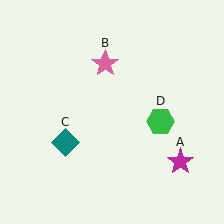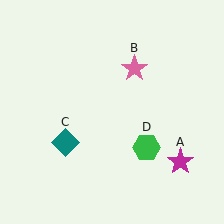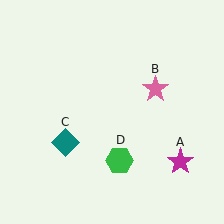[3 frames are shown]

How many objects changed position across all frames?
2 objects changed position: pink star (object B), green hexagon (object D).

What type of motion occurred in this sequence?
The pink star (object B), green hexagon (object D) rotated clockwise around the center of the scene.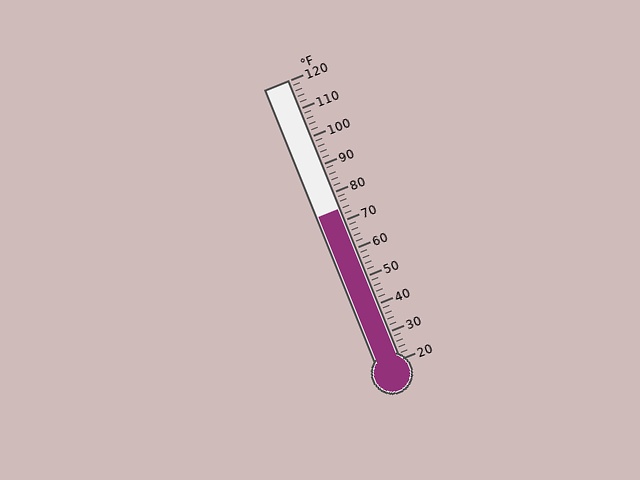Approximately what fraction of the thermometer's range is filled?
The thermometer is filled to approximately 55% of its range.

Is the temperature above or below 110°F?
The temperature is below 110°F.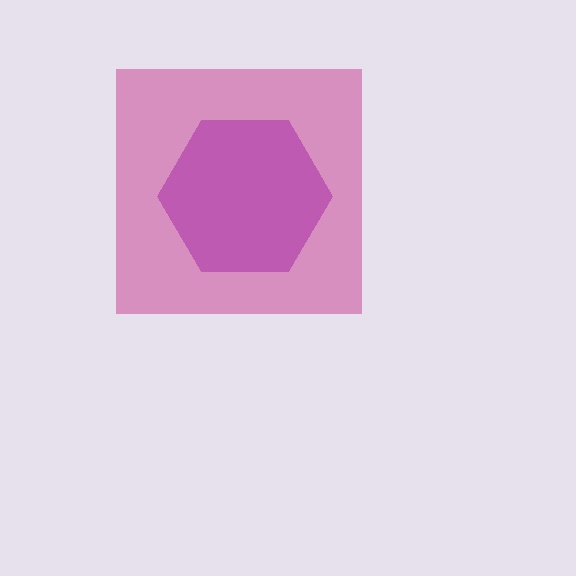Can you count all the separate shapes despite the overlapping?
Yes, there are 2 separate shapes.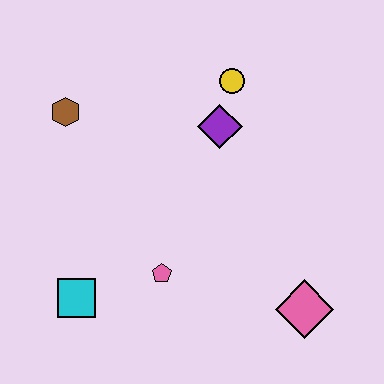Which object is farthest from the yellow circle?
The cyan square is farthest from the yellow circle.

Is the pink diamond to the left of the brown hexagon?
No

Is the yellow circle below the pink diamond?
No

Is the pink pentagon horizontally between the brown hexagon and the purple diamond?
Yes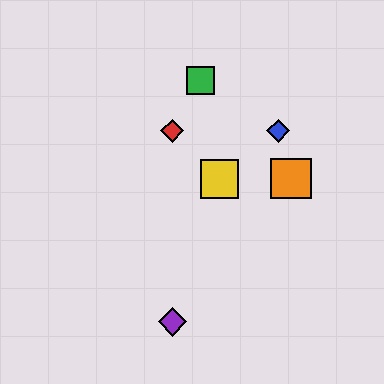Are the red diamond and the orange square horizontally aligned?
No, the red diamond is at y≈131 and the orange square is at y≈179.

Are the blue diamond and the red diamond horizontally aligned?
Yes, both are at y≈131.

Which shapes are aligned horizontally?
The red diamond, the blue diamond are aligned horizontally.